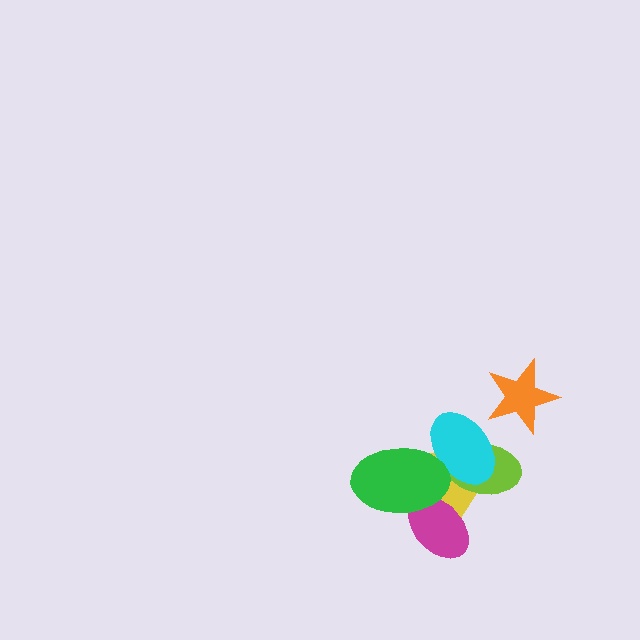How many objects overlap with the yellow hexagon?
4 objects overlap with the yellow hexagon.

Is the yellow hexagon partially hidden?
Yes, it is partially covered by another shape.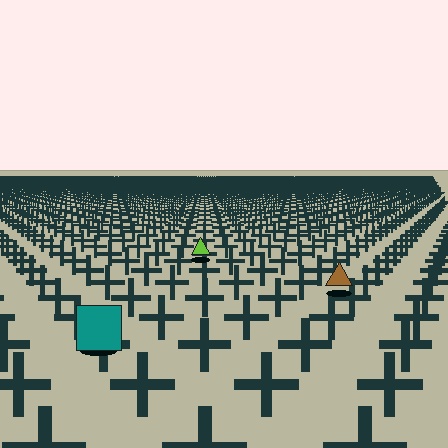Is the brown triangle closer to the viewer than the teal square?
No. The teal square is closer — you can tell from the texture gradient: the ground texture is coarser near it.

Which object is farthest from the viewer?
The lime triangle is farthest from the viewer. It appears smaller and the ground texture around it is denser.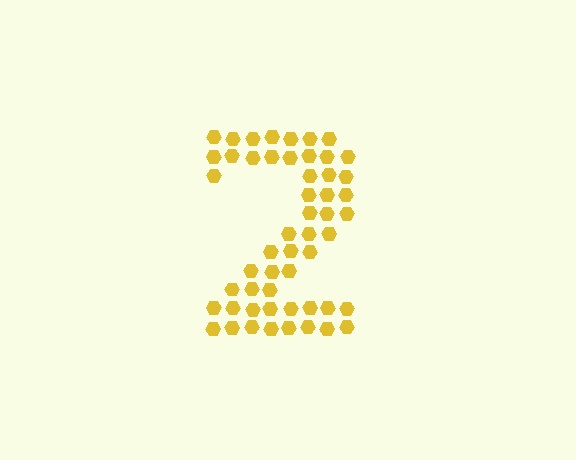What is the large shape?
The large shape is the digit 2.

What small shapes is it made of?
It is made of small hexagons.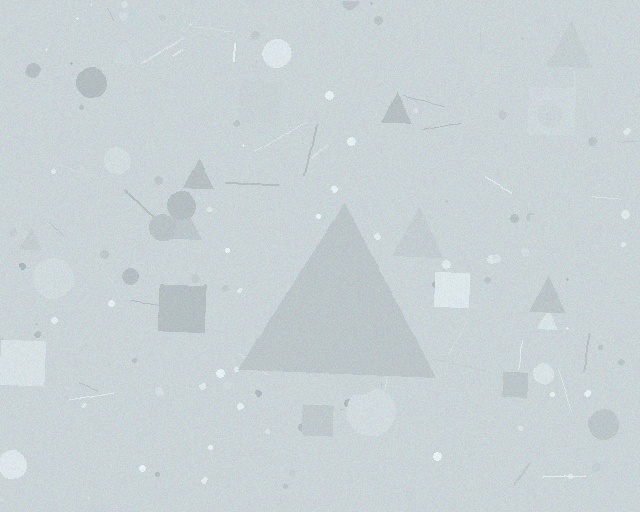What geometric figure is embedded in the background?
A triangle is embedded in the background.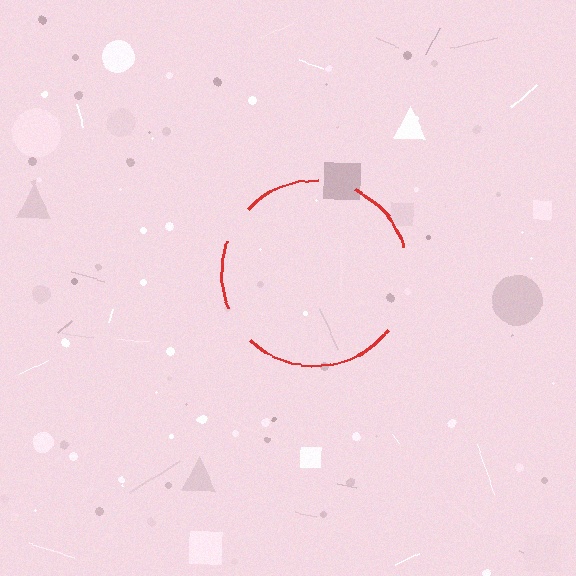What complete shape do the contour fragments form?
The contour fragments form a circle.